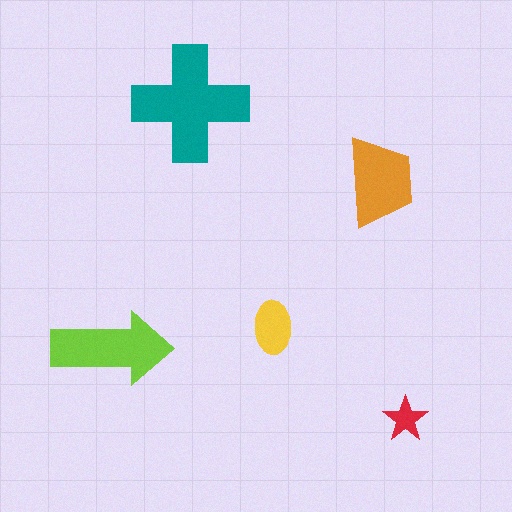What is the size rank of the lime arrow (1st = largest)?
2nd.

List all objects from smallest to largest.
The red star, the yellow ellipse, the orange trapezoid, the lime arrow, the teal cross.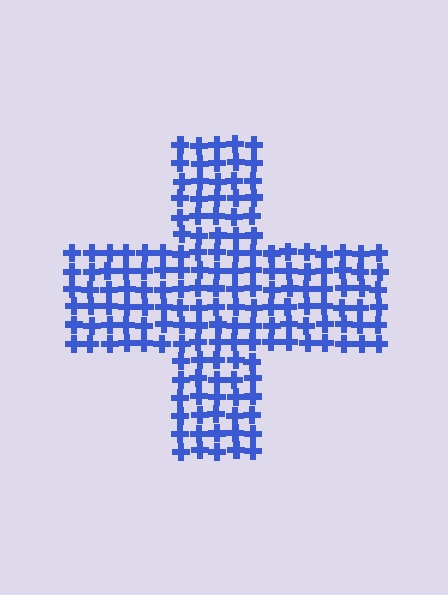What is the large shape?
The large shape is a cross.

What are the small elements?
The small elements are crosses.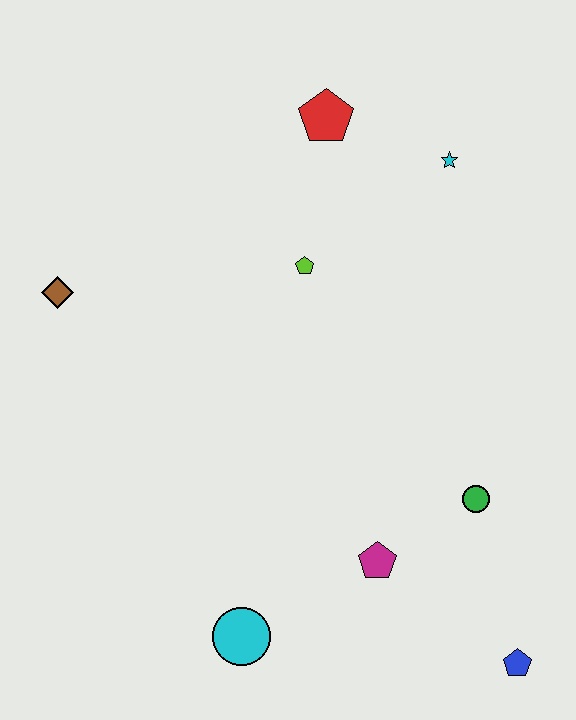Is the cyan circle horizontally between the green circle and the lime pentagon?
No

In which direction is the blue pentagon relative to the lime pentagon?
The blue pentagon is below the lime pentagon.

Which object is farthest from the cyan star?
The cyan circle is farthest from the cyan star.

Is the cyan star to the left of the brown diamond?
No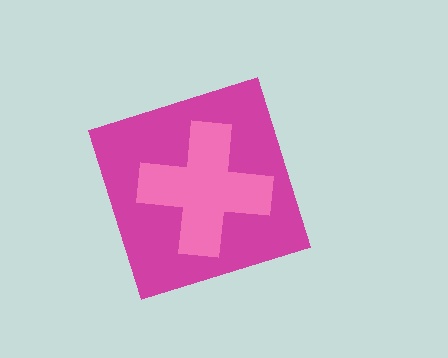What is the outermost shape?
The magenta diamond.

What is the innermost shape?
The pink cross.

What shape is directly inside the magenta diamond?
The pink cross.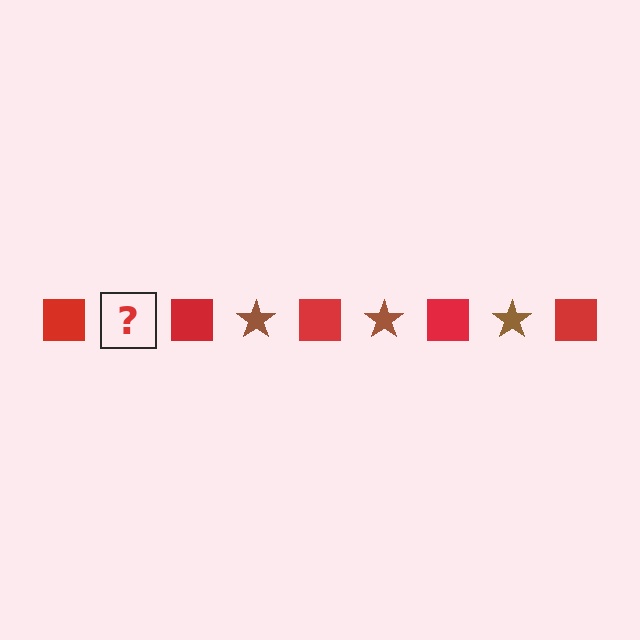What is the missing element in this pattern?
The missing element is a brown star.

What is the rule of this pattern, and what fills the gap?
The rule is that the pattern alternates between red square and brown star. The gap should be filled with a brown star.